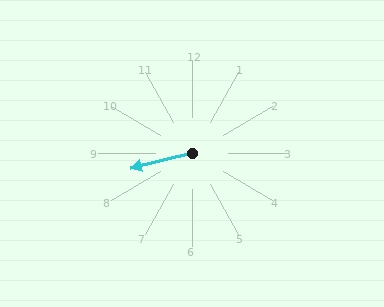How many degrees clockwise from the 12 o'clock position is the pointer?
Approximately 257 degrees.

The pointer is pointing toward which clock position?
Roughly 9 o'clock.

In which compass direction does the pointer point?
West.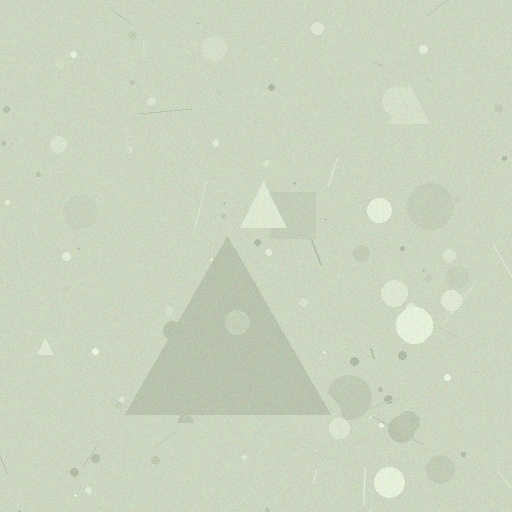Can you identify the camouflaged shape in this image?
The camouflaged shape is a triangle.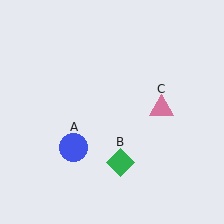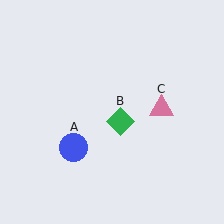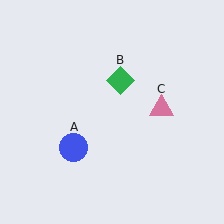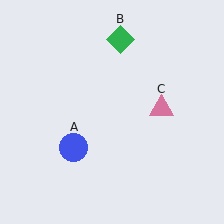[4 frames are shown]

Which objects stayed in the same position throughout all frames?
Blue circle (object A) and pink triangle (object C) remained stationary.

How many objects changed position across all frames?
1 object changed position: green diamond (object B).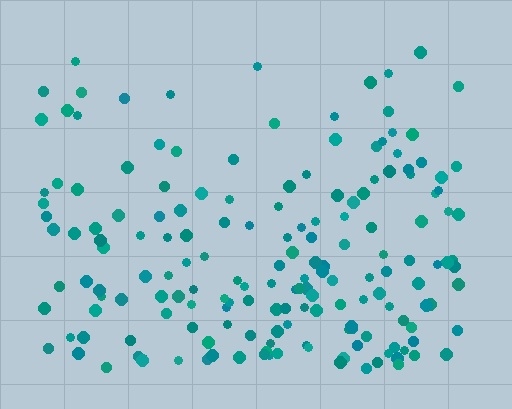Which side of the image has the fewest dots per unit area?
The top.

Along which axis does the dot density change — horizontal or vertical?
Vertical.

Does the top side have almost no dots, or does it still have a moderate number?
Still a moderate number, just noticeably fewer than the bottom.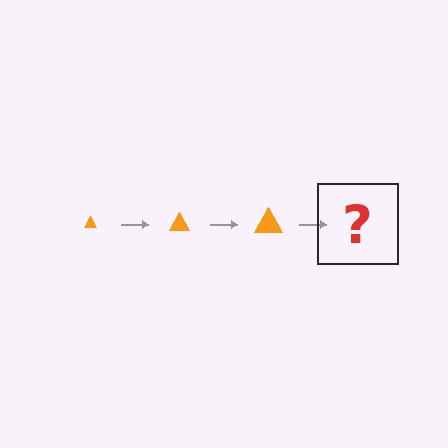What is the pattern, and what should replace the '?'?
The pattern is that the triangle gets progressively larger each step. The '?' should be an orange triangle, larger than the previous one.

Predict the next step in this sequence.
The next step is an orange triangle, larger than the previous one.